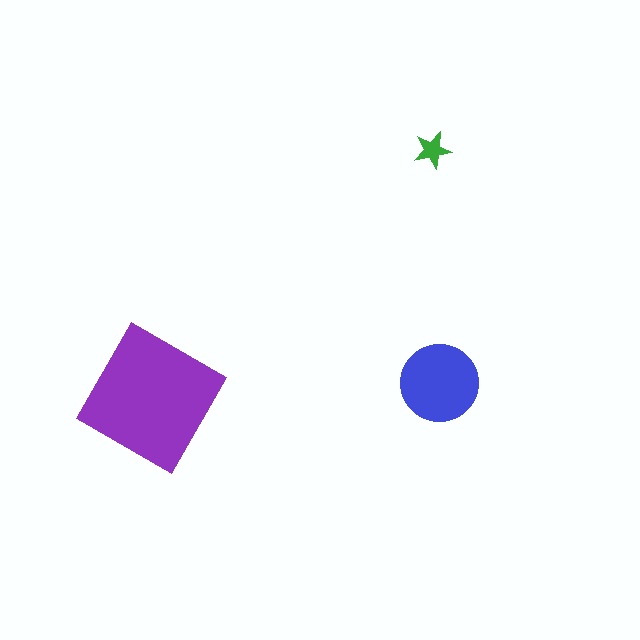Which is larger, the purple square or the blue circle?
The purple square.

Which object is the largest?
The purple square.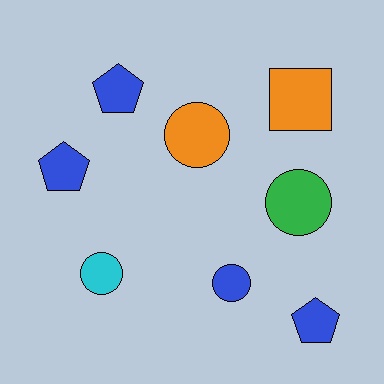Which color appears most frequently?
Blue, with 4 objects.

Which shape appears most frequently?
Circle, with 4 objects.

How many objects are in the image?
There are 8 objects.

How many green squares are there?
There are no green squares.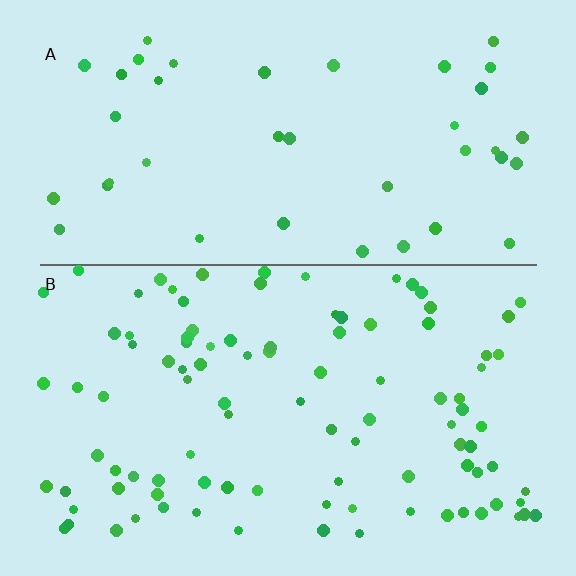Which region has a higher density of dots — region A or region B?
B (the bottom).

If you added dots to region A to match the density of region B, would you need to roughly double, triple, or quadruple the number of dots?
Approximately double.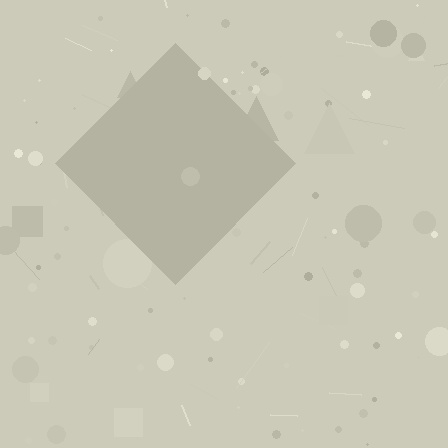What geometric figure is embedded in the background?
A diamond is embedded in the background.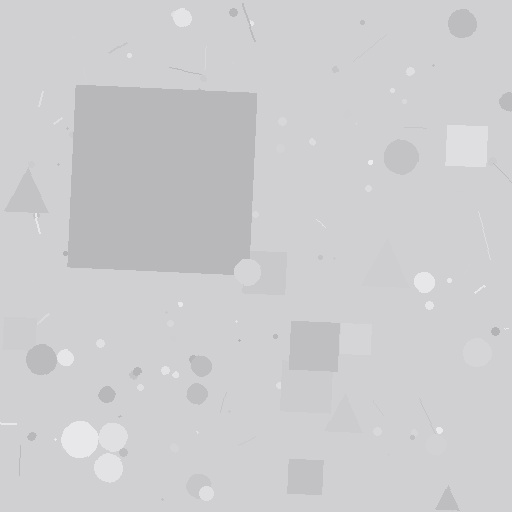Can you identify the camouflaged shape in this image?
The camouflaged shape is a square.